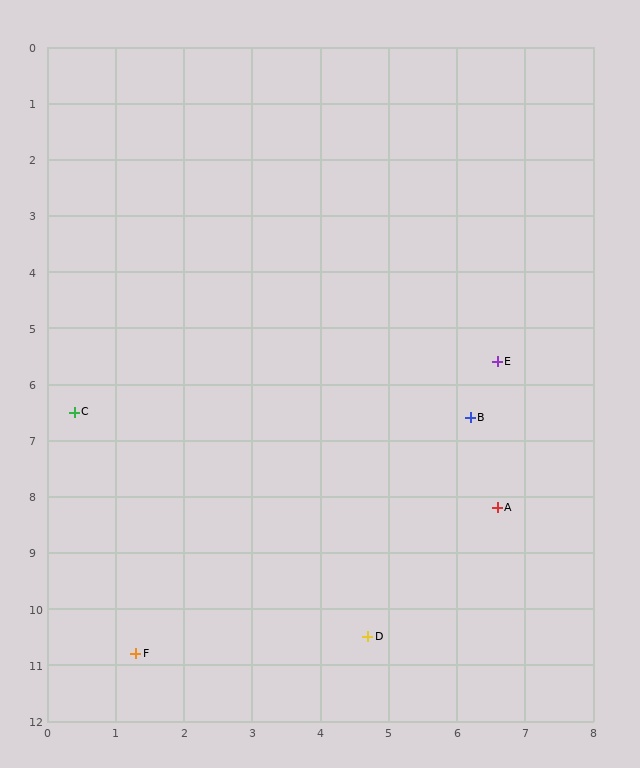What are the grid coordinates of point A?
Point A is at approximately (6.6, 8.2).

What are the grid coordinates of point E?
Point E is at approximately (6.6, 5.6).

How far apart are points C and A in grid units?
Points C and A are about 6.4 grid units apart.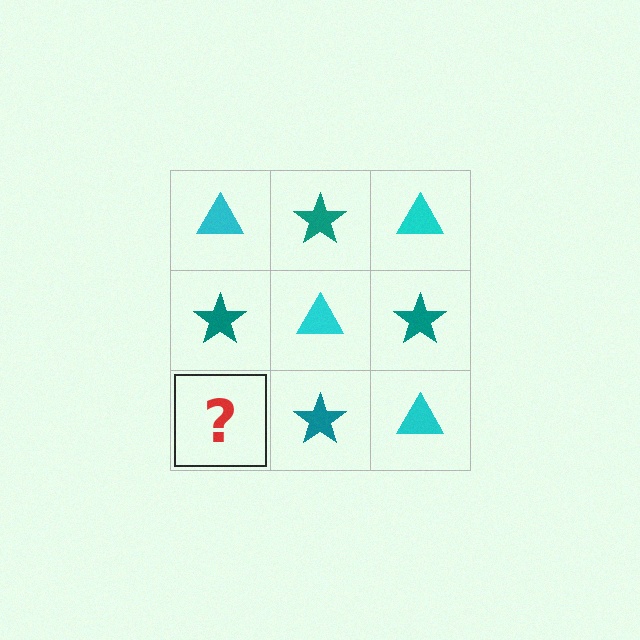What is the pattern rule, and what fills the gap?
The rule is that it alternates cyan triangle and teal star in a checkerboard pattern. The gap should be filled with a cyan triangle.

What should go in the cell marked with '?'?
The missing cell should contain a cyan triangle.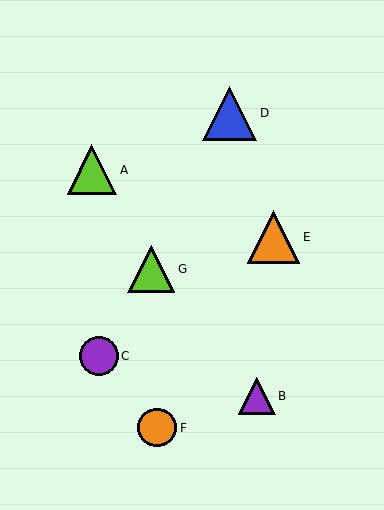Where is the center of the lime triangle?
The center of the lime triangle is at (151, 269).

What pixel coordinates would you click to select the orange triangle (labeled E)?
Click at (273, 237) to select the orange triangle E.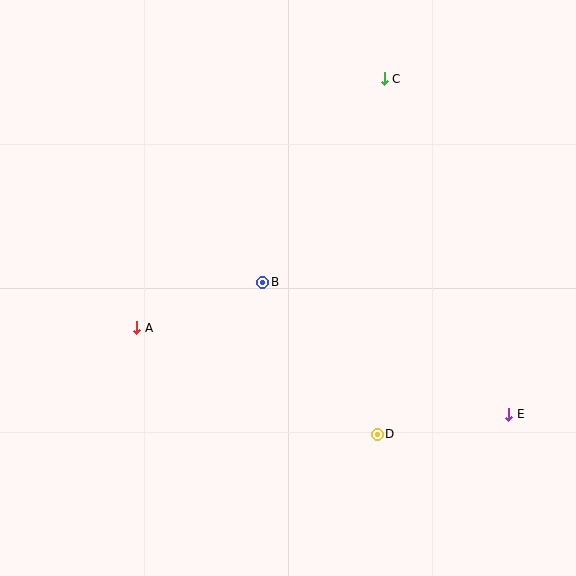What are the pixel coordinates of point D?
Point D is at (377, 434).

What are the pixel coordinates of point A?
Point A is at (137, 328).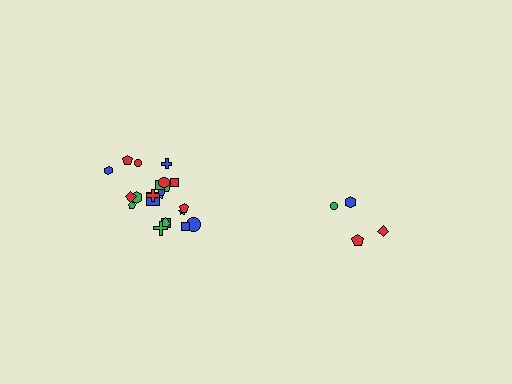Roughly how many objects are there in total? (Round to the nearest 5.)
Roughly 25 objects in total.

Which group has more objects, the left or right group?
The left group.